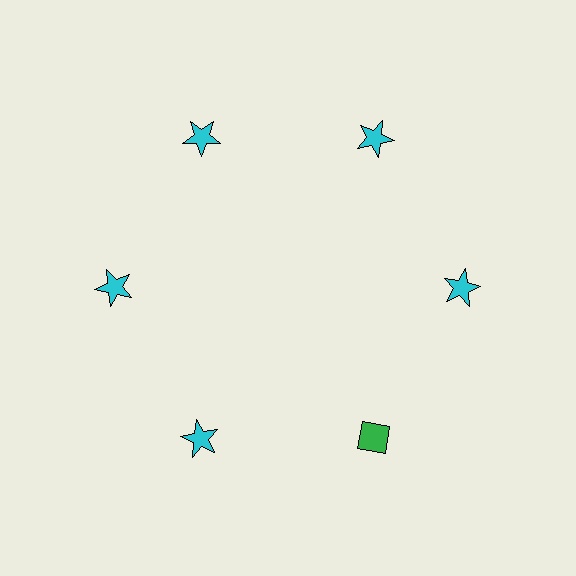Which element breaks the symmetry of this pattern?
The green diamond at roughly the 5 o'clock position breaks the symmetry. All other shapes are cyan stars.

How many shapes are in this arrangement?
There are 6 shapes arranged in a ring pattern.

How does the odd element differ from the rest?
It differs in both color (green instead of cyan) and shape (diamond instead of star).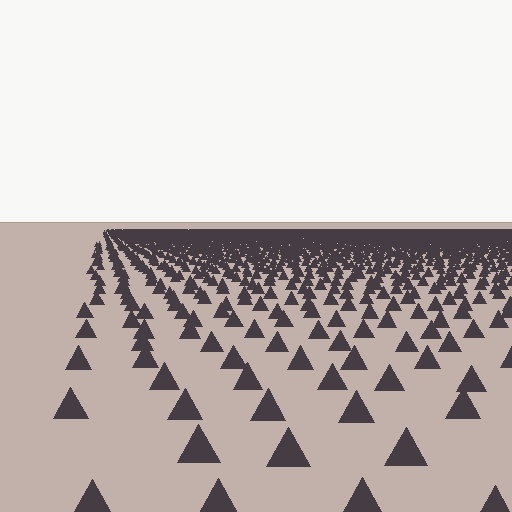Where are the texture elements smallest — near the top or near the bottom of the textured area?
Near the top.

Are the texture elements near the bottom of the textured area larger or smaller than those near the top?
Larger. Near the bottom, elements are closer to the viewer and appear at a bigger on-screen size.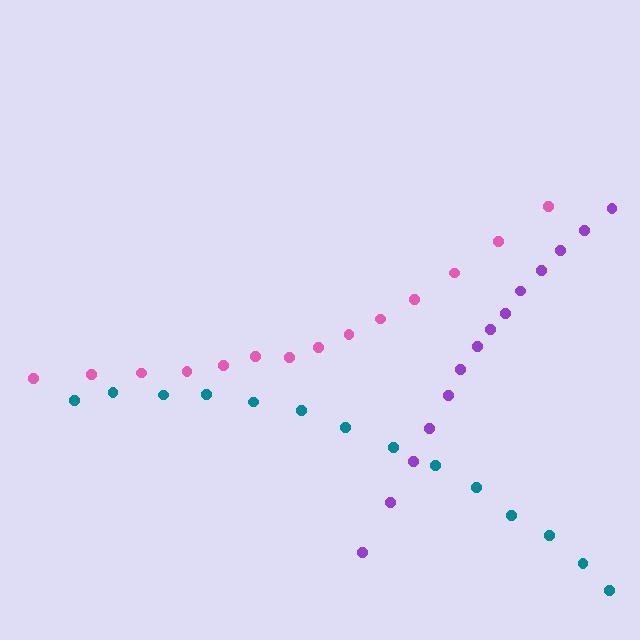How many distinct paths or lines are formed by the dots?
There are 3 distinct paths.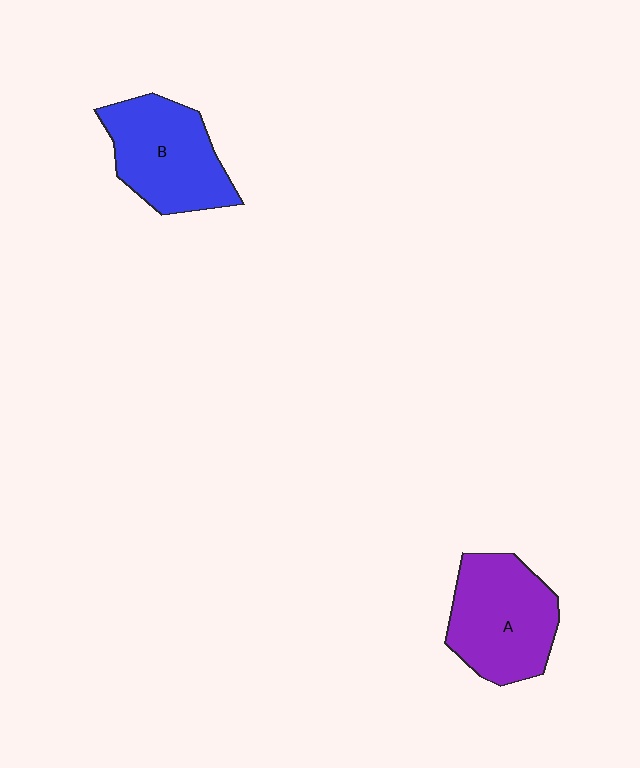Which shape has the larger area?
Shape A (purple).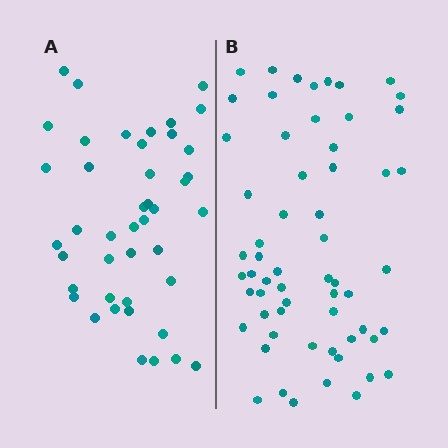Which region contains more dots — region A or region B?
Region B (the right region) has more dots.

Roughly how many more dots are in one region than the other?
Region B has approximately 15 more dots than region A.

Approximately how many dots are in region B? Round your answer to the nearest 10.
About 60 dots.